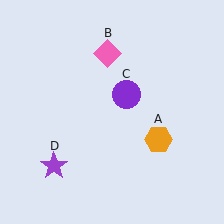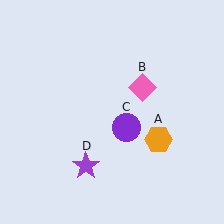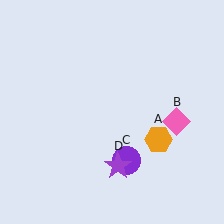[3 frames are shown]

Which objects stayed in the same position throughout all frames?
Orange hexagon (object A) remained stationary.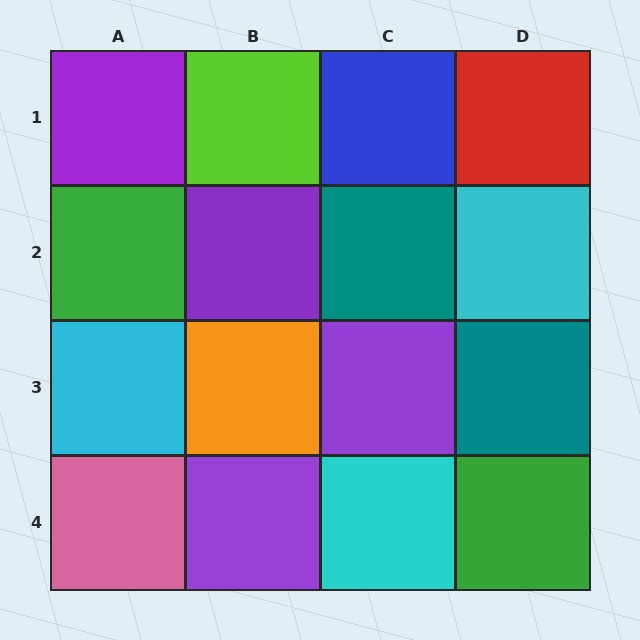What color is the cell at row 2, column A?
Green.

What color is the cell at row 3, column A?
Cyan.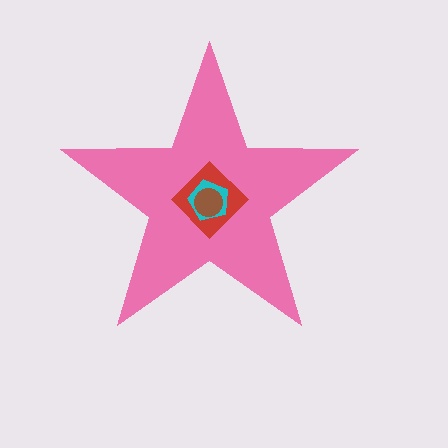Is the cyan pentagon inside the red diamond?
Yes.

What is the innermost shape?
The brown circle.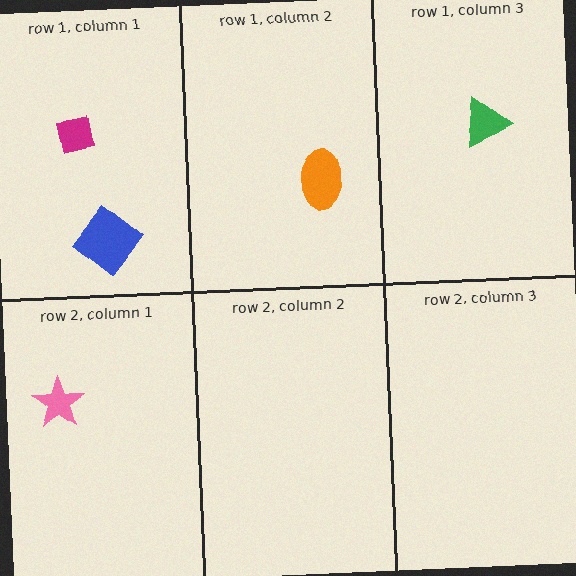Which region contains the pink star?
The row 2, column 1 region.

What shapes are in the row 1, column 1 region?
The blue diamond, the magenta square.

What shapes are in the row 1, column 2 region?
The orange ellipse.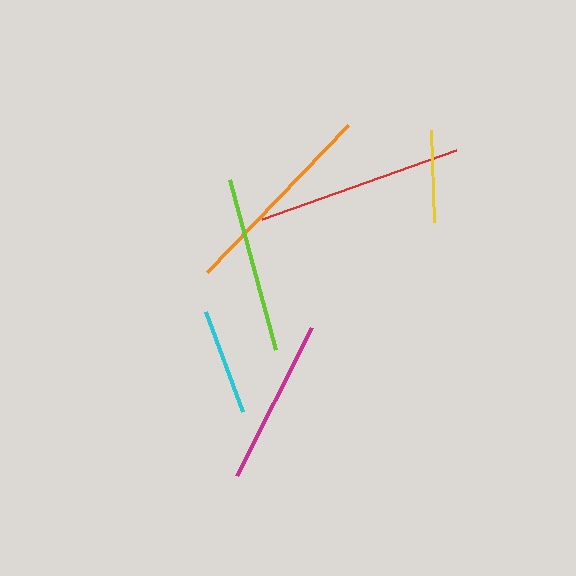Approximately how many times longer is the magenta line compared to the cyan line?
The magenta line is approximately 1.6 times the length of the cyan line.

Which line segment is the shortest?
The yellow line is the shortest at approximately 93 pixels.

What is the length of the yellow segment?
The yellow segment is approximately 93 pixels long.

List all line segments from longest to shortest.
From longest to shortest: red, orange, lime, magenta, cyan, yellow.